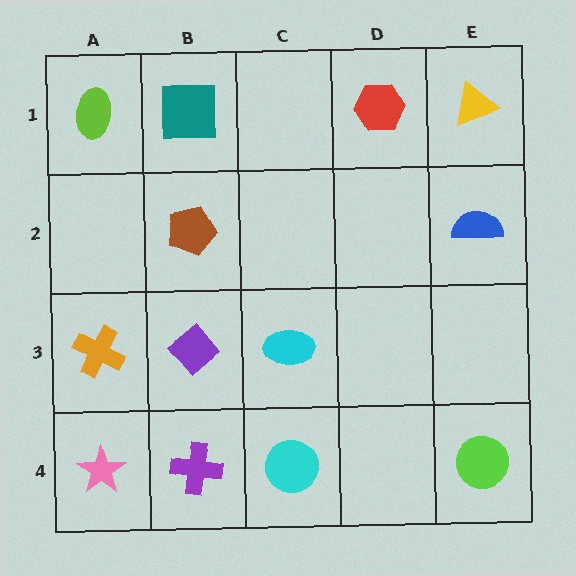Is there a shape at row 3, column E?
No, that cell is empty.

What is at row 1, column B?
A teal square.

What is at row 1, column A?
A lime ellipse.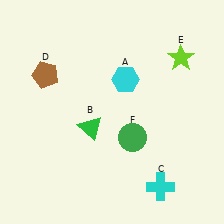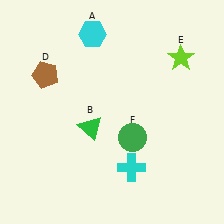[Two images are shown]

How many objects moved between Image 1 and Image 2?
2 objects moved between the two images.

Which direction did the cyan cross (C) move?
The cyan cross (C) moved left.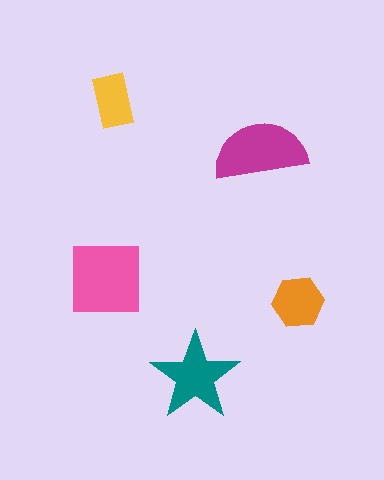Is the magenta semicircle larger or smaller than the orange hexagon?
Larger.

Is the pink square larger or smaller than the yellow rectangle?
Larger.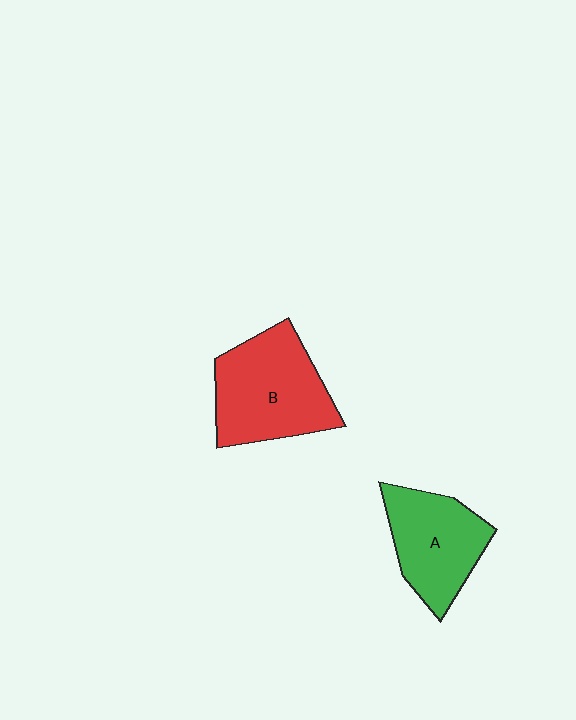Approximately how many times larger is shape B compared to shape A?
Approximately 1.2 times.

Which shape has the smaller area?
Shape A (green).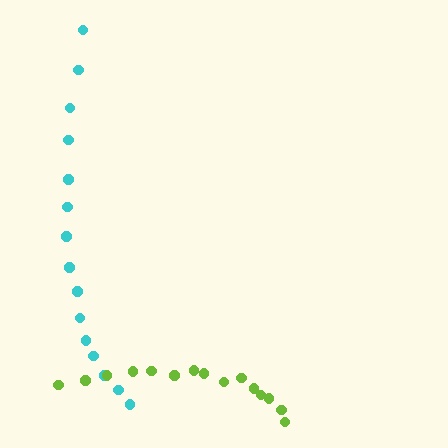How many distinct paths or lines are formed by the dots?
There are 2 distinct paths.